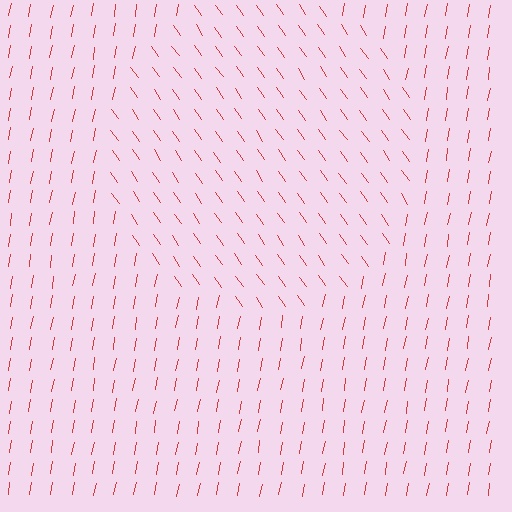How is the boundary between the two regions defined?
The boundary is defined purely by a change in line orientation (approximately 45 degrees difference). All lines are the same color and thickness.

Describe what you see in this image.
The image is filled with small red line segments. A circle region in the image has lines oriented differently from the surrounding lines, creating a visible texture boundary.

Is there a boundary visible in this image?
Yes, there is a texture boundary formed by a change in line orientation.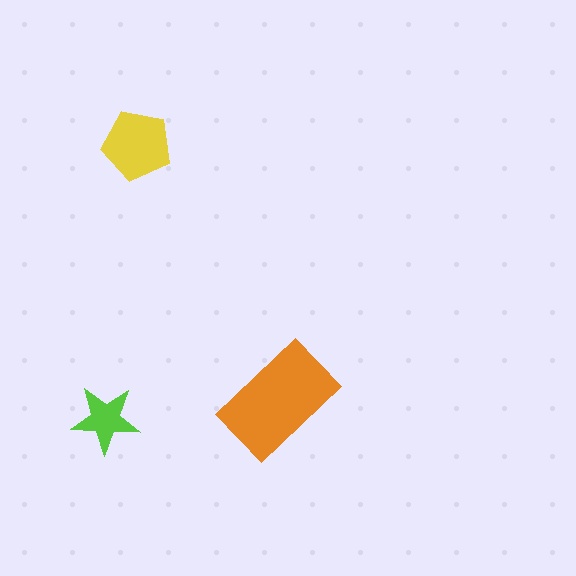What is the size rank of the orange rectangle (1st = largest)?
1st.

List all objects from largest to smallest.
The orange rectangle, the yellow pentagon, the lime star.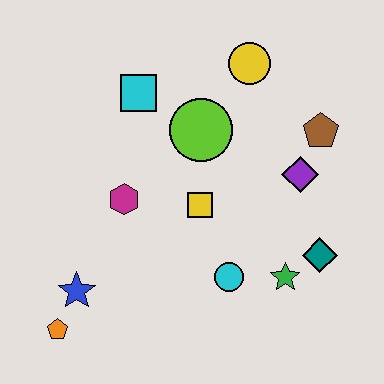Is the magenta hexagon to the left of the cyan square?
Yes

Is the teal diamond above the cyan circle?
Yes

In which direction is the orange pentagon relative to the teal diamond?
The orange pentagon is to the left of the teal diamond.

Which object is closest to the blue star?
The orange pentagon is closest to the blue star.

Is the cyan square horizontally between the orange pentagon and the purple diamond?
Yes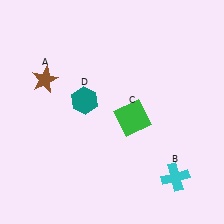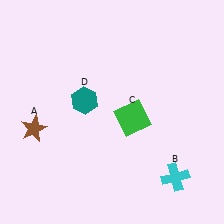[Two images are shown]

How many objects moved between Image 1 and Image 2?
1 object moved between the two images.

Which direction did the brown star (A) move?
The brown star (A) moved down.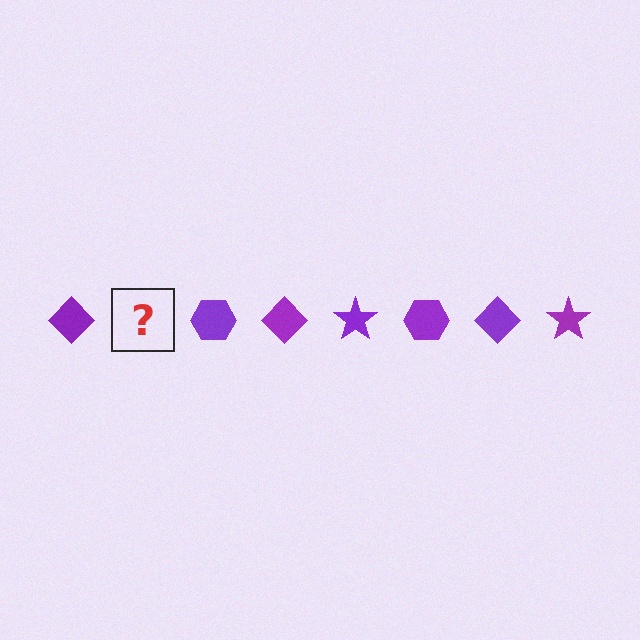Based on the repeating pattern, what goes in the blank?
The blank should be a purple star.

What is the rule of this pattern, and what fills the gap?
The rule is that the pattern cycles through diamond, star, hexagon shapes in purple. The gap should be filled with a purple star.